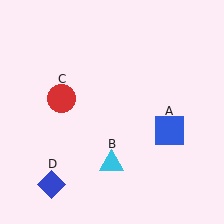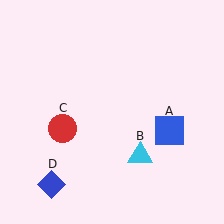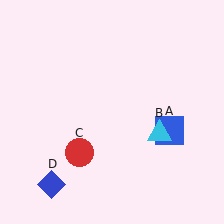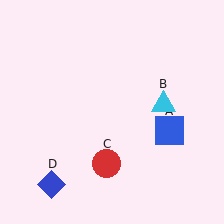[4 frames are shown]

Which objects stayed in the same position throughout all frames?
Blue square (object A) and blue diamond (object D) remained stationary.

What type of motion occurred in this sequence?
The cyan triangle (object B), red circle (object C) rotated counterclockwise around the center of the scene.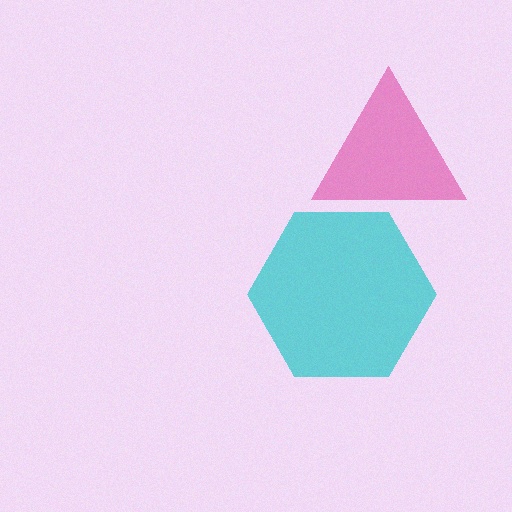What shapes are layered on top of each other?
The layered shapes are: a pink triangle, a cyan hexagon.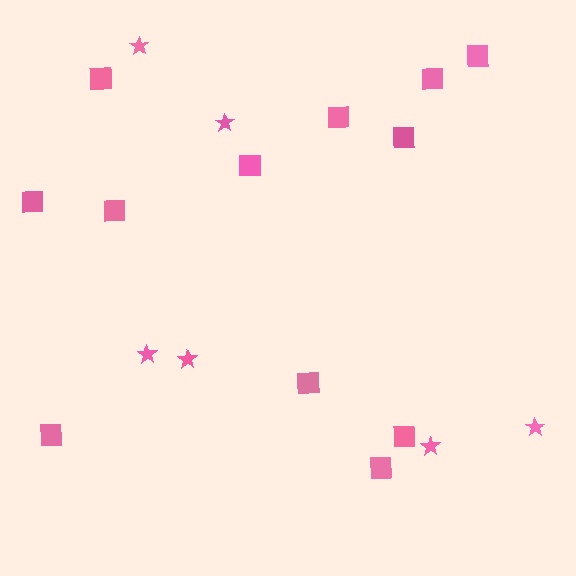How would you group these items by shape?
There are 2 groups: one group of stars (6) and one group of squares (12).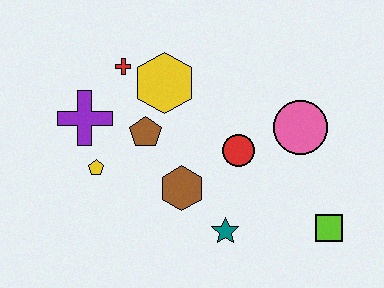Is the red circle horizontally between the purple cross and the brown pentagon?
No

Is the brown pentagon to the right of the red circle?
No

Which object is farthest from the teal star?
The red cross is farthest from the teal star.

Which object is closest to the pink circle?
The red circle is closest to the pink circle.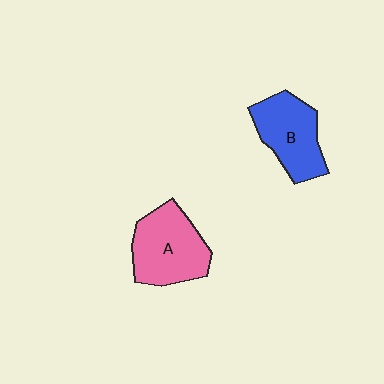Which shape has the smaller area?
Shape B (blue).